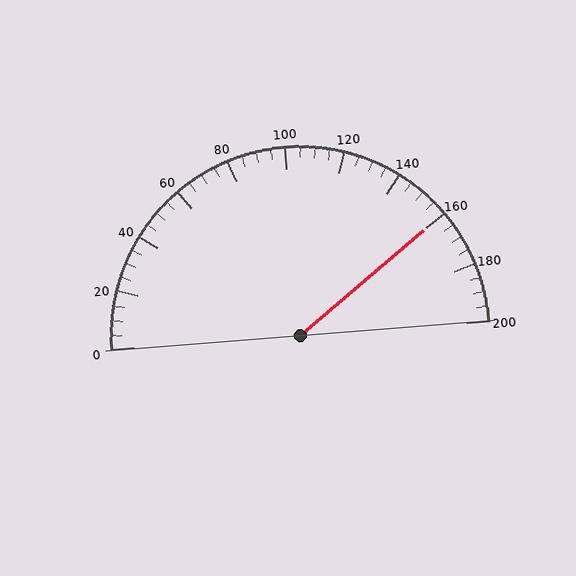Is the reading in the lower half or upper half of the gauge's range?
The reading is in the upper half of the range (0 to 200).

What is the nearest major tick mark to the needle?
The nearest major tick mark is 160.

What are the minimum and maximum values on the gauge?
The gauge ranges from 0 to 200.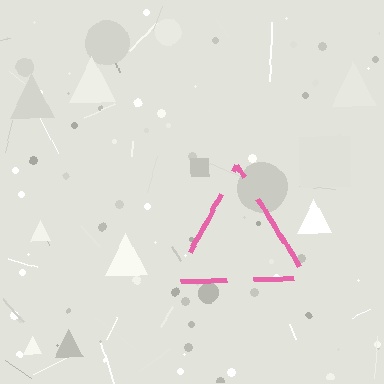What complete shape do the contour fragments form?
The contour fragments form a triangle.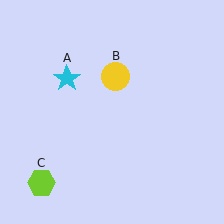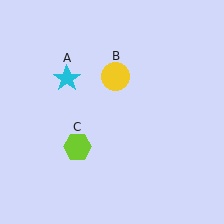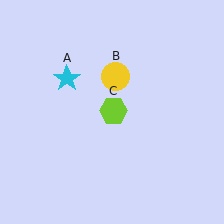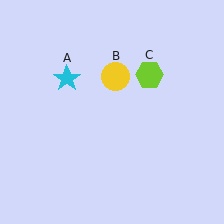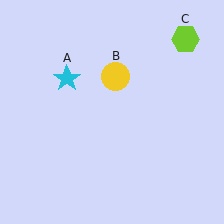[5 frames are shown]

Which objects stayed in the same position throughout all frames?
Cyan star (object A) and yellow circle (object B) remained stationary.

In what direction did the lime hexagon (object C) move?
The lime hexagon (object C) moved up and to the right.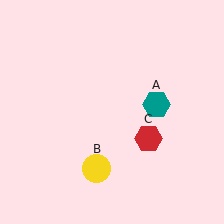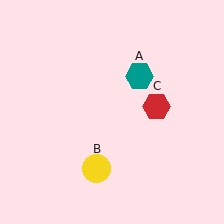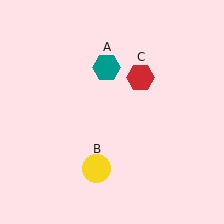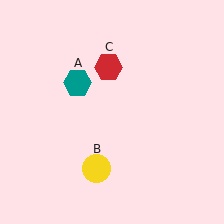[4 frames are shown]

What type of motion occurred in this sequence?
The teal hexagon (object A), red hexagon (object C) rotated counterclockwise around the center of the scene.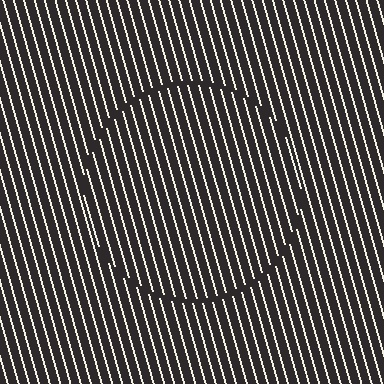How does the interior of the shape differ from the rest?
The interior of the shape contains the same grating, shifted by half a period — the contour is defined by the phase discontinuity where line-ends from the inner and outer gratings abut.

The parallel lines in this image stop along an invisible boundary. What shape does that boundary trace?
An illusory circle. The interior of the shape contains the same grating, shifted by half a period — the contour is defined by the phase discontinuity where line-ends from the inner and outer gratings abut.